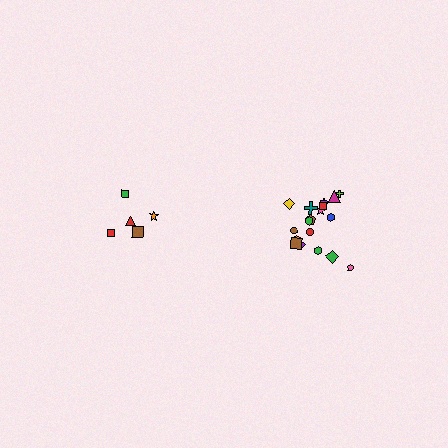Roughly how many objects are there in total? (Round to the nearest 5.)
Roughly 25 objects in total.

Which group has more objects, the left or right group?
The right group.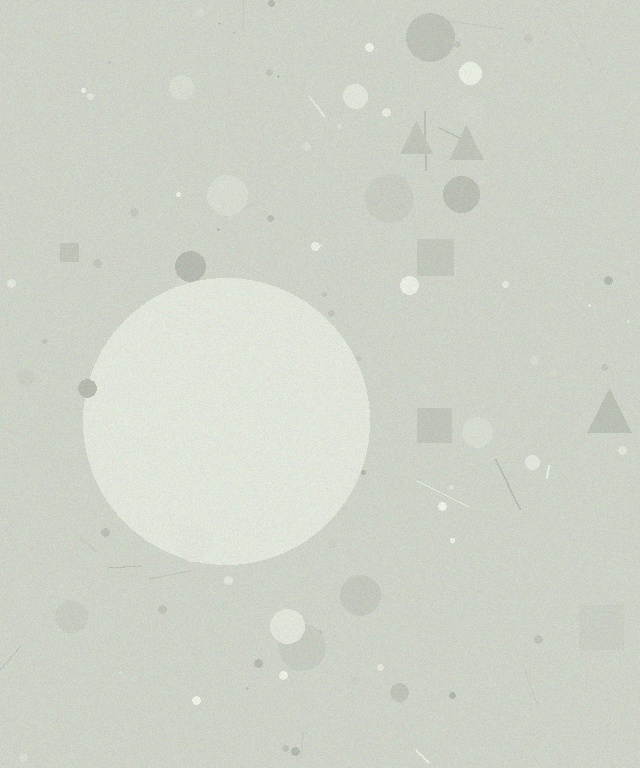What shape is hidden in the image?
A circle is hidden in the image.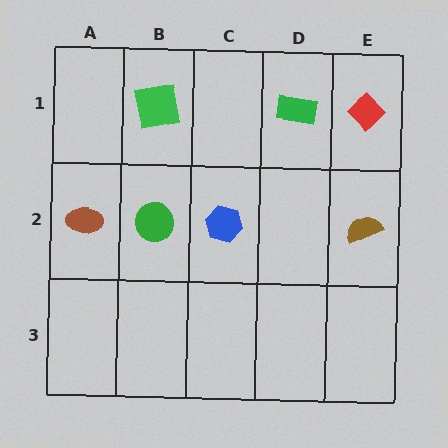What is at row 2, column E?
A brown semicircle.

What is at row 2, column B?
A green circle.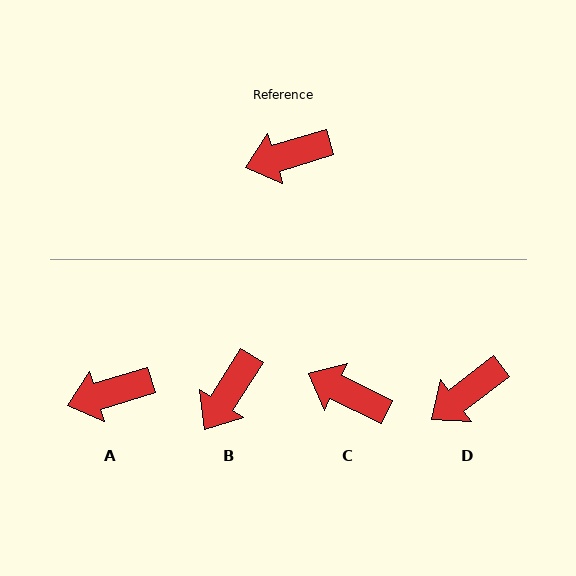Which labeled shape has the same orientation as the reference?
A.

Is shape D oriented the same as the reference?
No, it is off by about 20 degrees.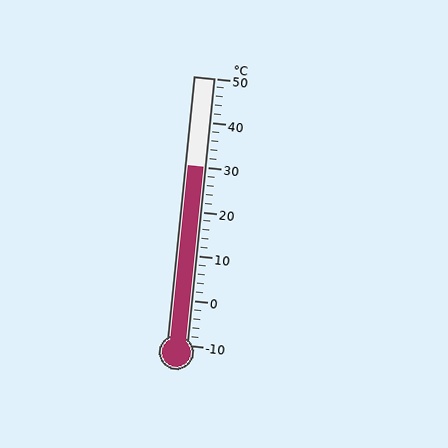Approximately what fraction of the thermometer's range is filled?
The thermometer is filled to approximately 65% of its range.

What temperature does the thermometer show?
The thermometer shows approximately 30°C.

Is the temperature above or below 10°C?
The temperature is above 10°C.